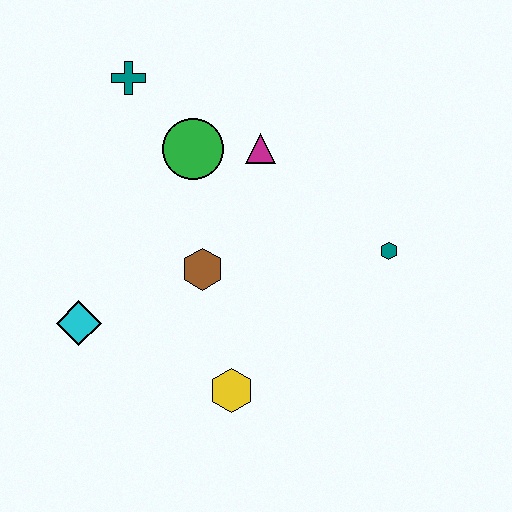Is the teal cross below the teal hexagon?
No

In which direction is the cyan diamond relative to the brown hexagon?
The cyan diamond is to the left of the brown hexagon.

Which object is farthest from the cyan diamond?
The teal hexagon is farthest from the cyan diamond.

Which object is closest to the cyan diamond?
The brown hexagon is closest to the cyan diamond.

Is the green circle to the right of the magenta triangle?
No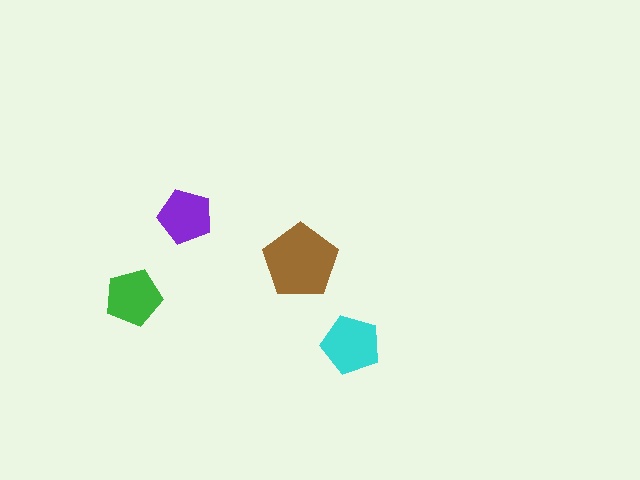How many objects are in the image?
There are 4 objects in the image.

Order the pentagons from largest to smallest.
the brown one, the cyan one, the green one, the purple one.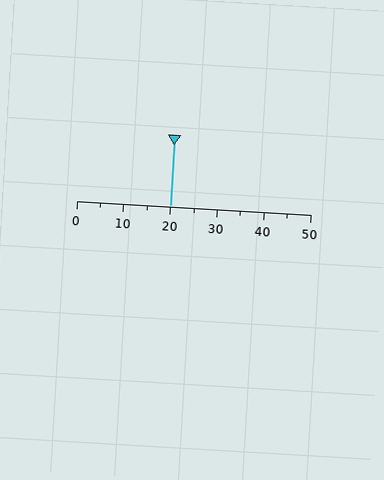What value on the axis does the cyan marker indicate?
The marker indicates approximately 20.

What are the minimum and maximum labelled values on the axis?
The axis runs from 0 to 50.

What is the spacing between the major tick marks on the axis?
The major ticks are spaced 10 apart.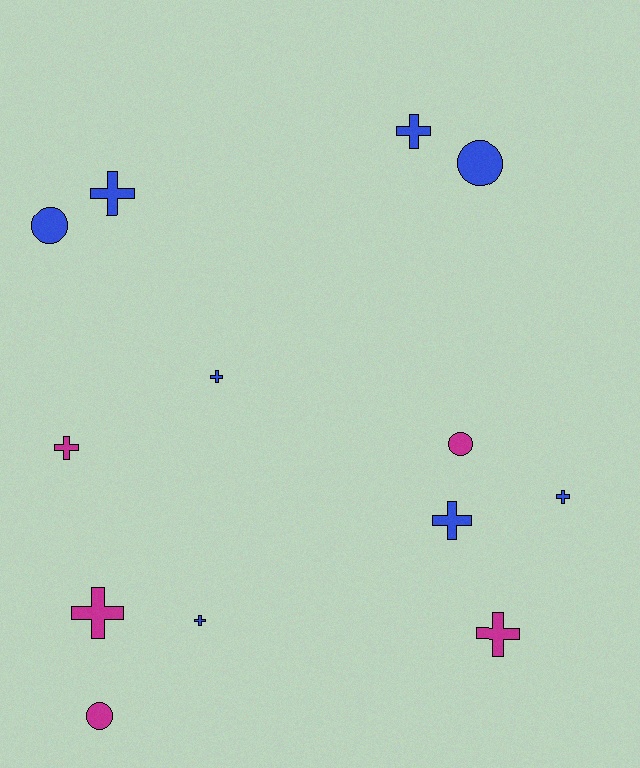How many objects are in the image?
There are 13 objects.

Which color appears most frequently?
Blue, with 8 objects.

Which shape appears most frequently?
Cross, with 9 objects.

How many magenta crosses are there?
There are 3 magenta crosses.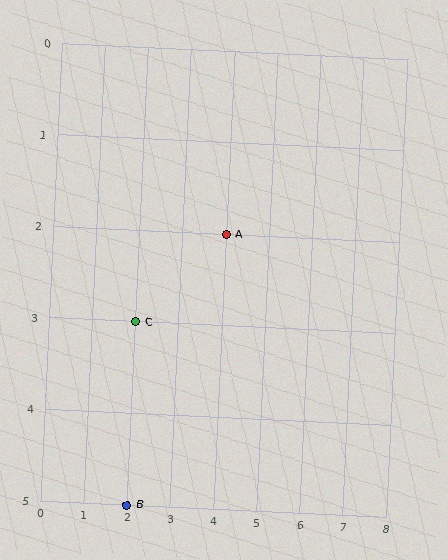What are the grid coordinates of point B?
Point B is at grid coordinates (2, 5).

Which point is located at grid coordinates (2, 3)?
Point C is at (2, 3).